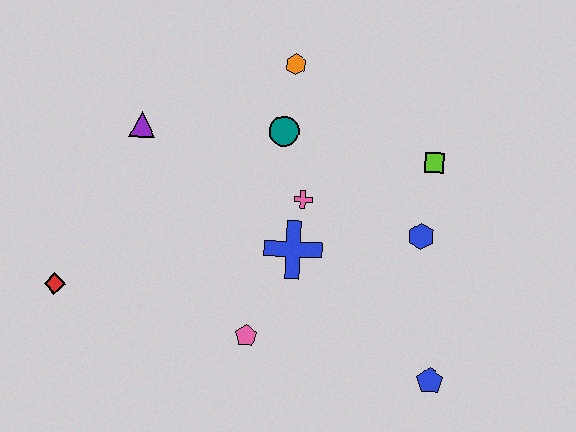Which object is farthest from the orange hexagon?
The blue pentagon is farthest from the orange hexagon.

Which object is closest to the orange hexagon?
The teal circle is closest to the orange hexagon.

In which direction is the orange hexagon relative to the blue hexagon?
The orange hexagon is above the blue hexagon.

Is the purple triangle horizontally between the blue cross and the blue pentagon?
No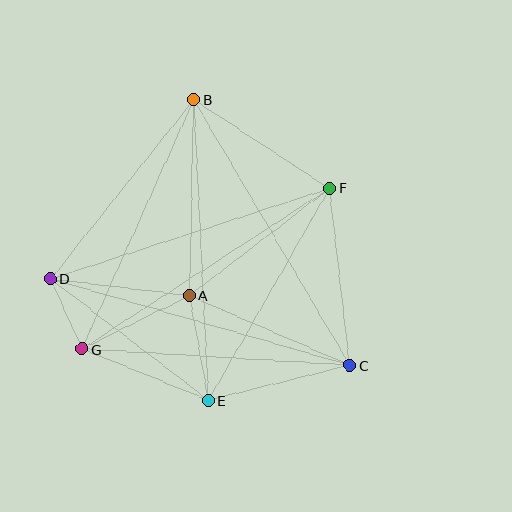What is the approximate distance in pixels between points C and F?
The distance between C and F is approximately 178 pixels.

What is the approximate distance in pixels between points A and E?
The distance between A and E is approximately 107 pixels.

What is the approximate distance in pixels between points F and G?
The distance between F and G is approximately 295 pixels.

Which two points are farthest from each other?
Points C and D are farthest from each other.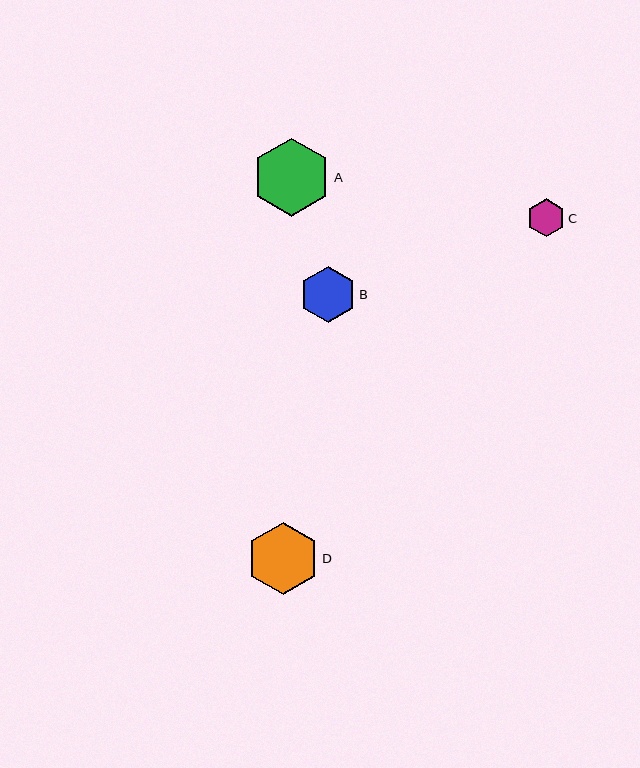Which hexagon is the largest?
Hexagon A is the largest with a size of approximately 78 pixels.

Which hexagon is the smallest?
Hexagon C is the smallest with a size of approximately 38 pixels.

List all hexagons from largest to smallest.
From largest to smallest: A, D, B, C.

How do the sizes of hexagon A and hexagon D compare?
Hexagon A and hexagon D are approximately the same size.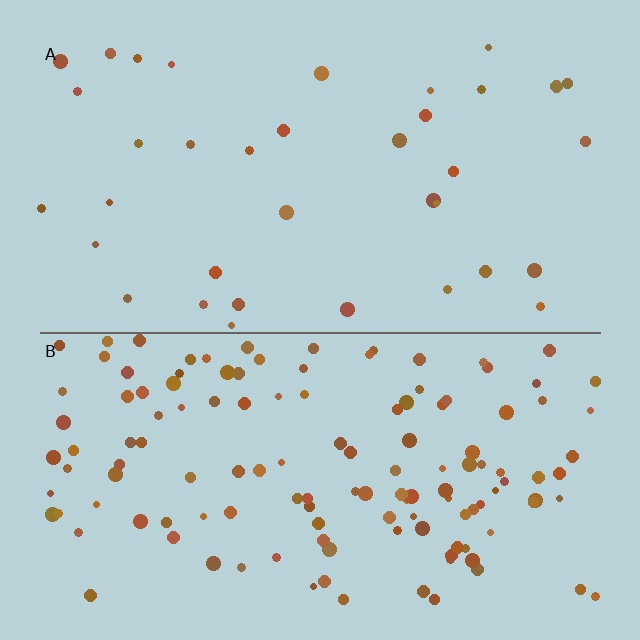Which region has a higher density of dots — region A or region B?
B (the bottom).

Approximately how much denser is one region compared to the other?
Approximately 3.7× — region B over region A.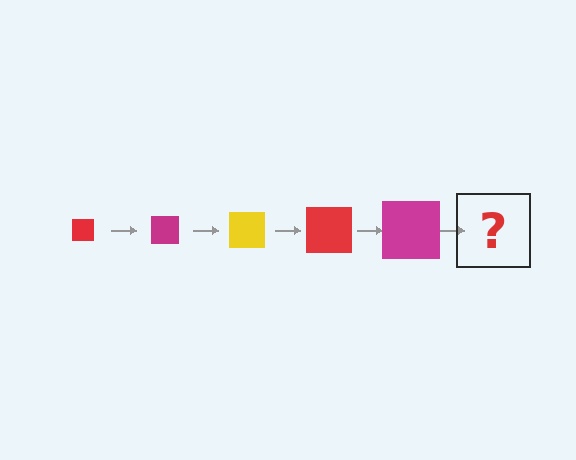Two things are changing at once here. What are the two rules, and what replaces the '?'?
The two rules are that the square grows larger each step and the color cycles through red, magenta, and yellow. The '?' should be a yellow square, larger than the previous one.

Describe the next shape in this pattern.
It should be a yellow square, larger than the previous one.